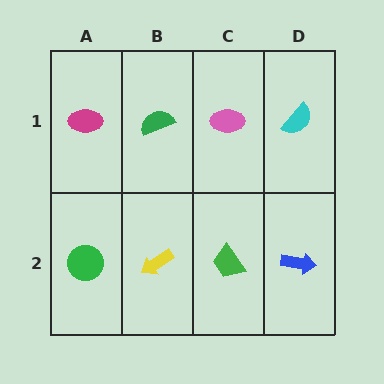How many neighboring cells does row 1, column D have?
2.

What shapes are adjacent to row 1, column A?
A green circle (row 2, column A), a green semicircle (row 1, column B).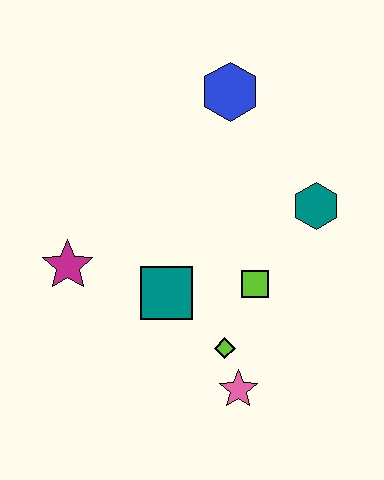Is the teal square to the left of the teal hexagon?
Yes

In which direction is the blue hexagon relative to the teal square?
The blue hexagon is above the teal square.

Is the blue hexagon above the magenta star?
Yes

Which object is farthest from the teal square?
The blue hexagon is farthest from the teal square.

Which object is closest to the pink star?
The lime diamond is closest to the pink star.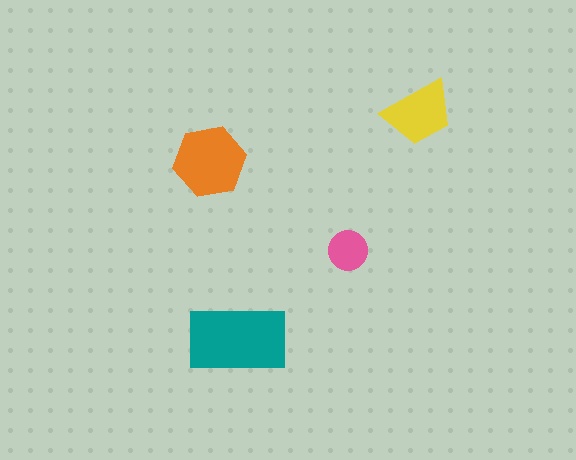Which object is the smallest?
The pink circle.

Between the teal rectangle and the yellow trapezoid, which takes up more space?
The teal rectangle.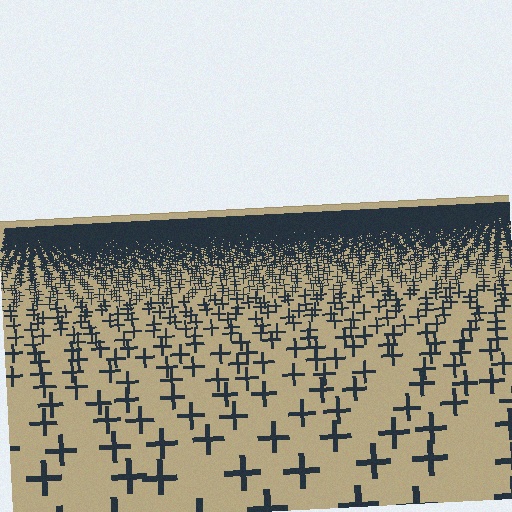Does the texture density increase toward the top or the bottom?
Density increases toward the top.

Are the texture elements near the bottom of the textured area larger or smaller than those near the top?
Larger. Near the bottom, elements are closer to the viewer and appear at a bigger on-screen size.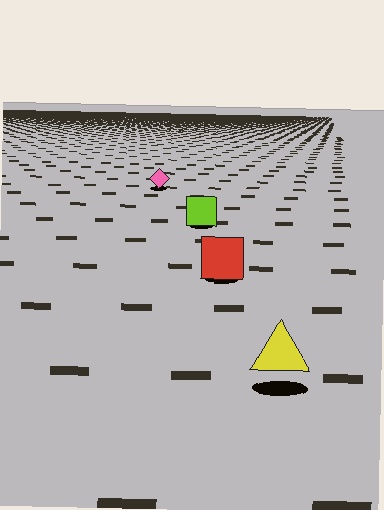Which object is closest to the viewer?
The yellow triangle is closest. The texture marks near it are larger and more spread out.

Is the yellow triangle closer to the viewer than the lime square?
Yes. The yellow triangle is closer — you can tell from the texture gradient: the ground texture is coarser near it.